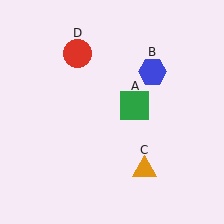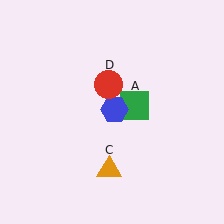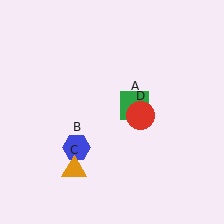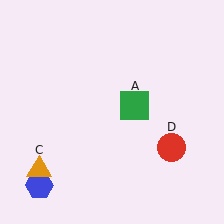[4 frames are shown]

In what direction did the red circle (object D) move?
The red circle (object D) moved down and to the right.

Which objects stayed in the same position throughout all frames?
Green square (object A) remained stationary.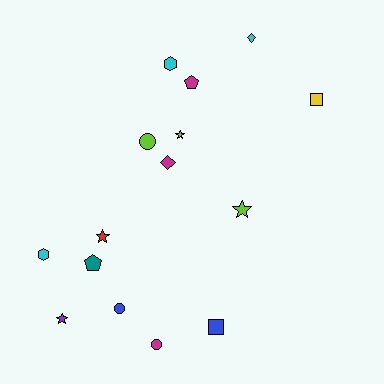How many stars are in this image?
There are 4 stars.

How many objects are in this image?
There are 15 objects.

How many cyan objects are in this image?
There are 3 cyan objects.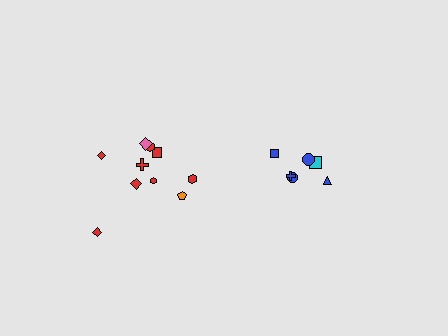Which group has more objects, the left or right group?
The left group.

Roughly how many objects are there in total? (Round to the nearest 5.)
Roughly 15 objects in total.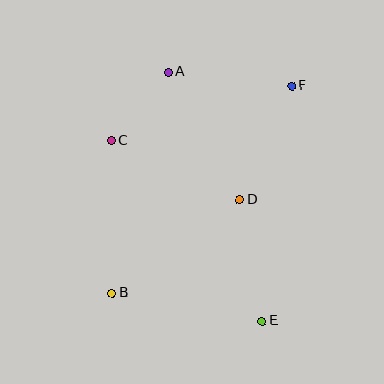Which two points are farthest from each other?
Points B and F are farthest from each other.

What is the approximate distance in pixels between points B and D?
The distance between B and D is approximately 158 pixels.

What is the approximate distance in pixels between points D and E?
The distance between D and E is approximately 123 pixels.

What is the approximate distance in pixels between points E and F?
The distance between E and F is approximately 237 pixels.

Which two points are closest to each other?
Points A and C are closest to each other.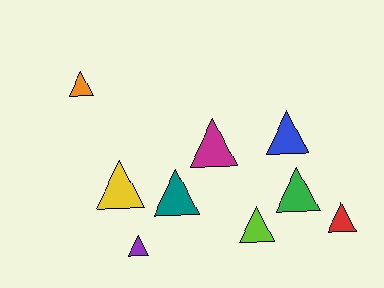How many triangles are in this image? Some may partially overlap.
There are 9 triangles.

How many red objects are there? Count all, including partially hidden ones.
There is 1 red object.